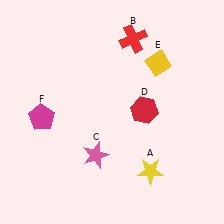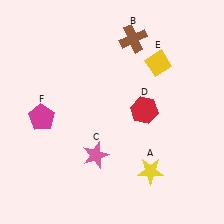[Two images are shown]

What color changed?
The cross (B) changed from red in Image 1 to brown in Image 2.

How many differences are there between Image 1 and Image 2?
There is 1 difference between the two images.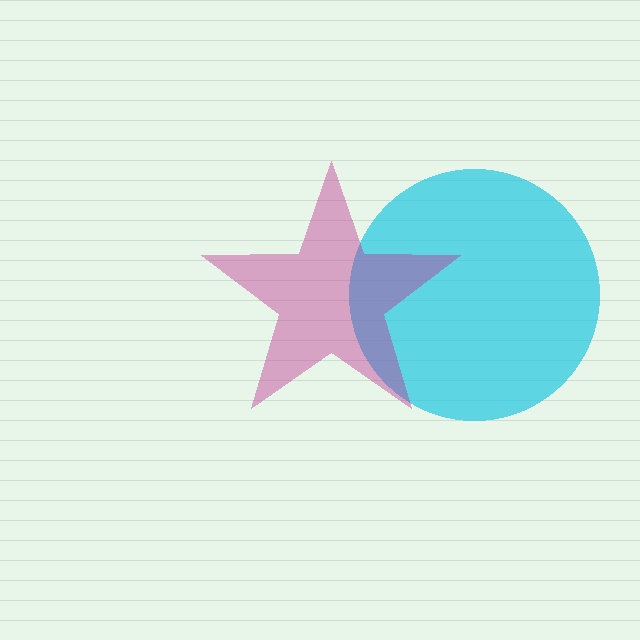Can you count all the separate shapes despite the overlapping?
Yes, there are 2 separate shapes.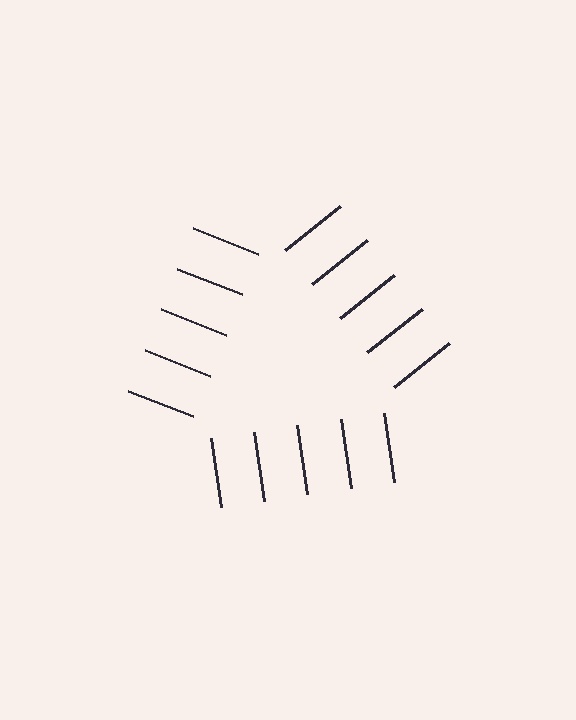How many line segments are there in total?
15 — 5 along each of the 3 edges.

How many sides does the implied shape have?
3 sides — the line-ends trace a triangle.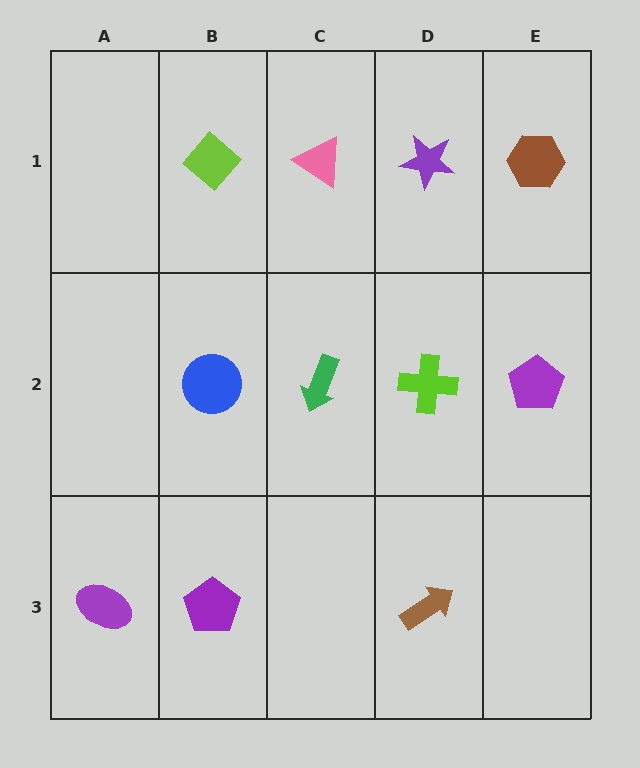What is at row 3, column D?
A brown arrow.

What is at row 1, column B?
A lime diamond.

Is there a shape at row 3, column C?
No, that cell is empty.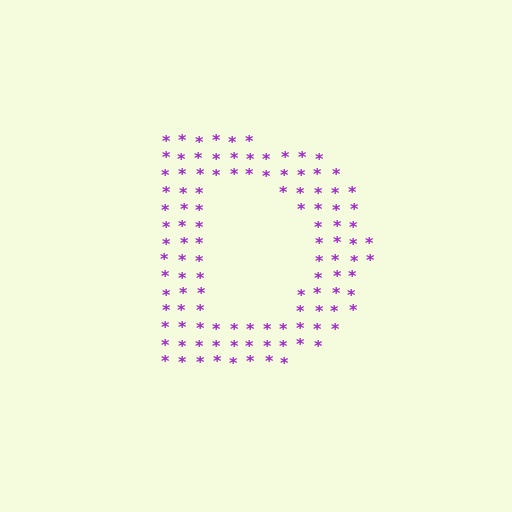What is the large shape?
The large shape is the letter D.